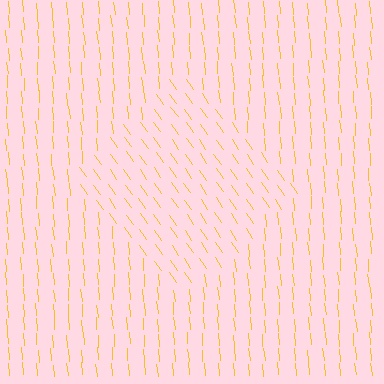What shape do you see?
I see a diamond.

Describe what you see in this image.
The image is filled with small yellow line segments. A diamond region in the image has lines oriented differently from the surrounding lines, creating a visible texture boundary.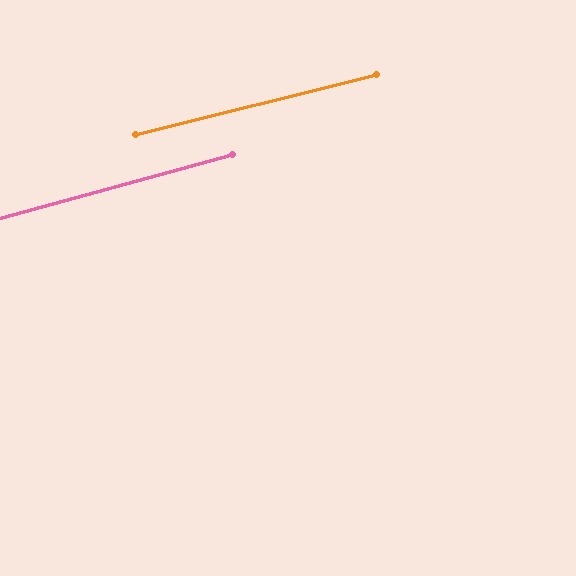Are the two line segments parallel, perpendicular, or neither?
Parallel — their directions differ by only 1.6°.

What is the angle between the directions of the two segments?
Approximately 2 degrees.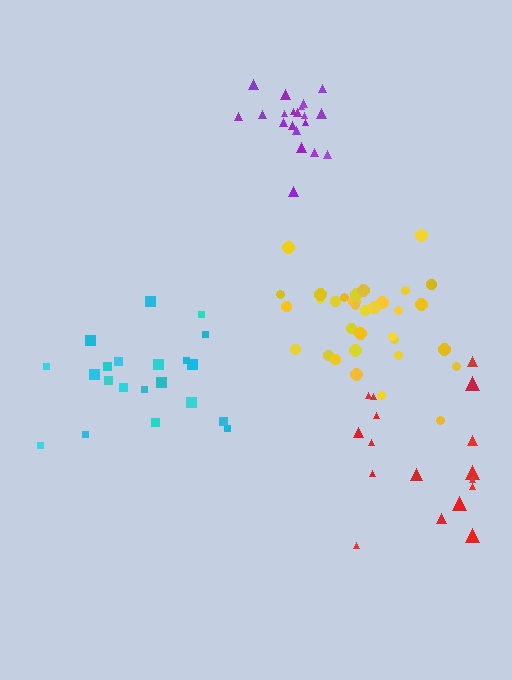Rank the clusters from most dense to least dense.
purple, yellow, cyan, red.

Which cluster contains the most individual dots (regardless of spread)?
Yellow (33).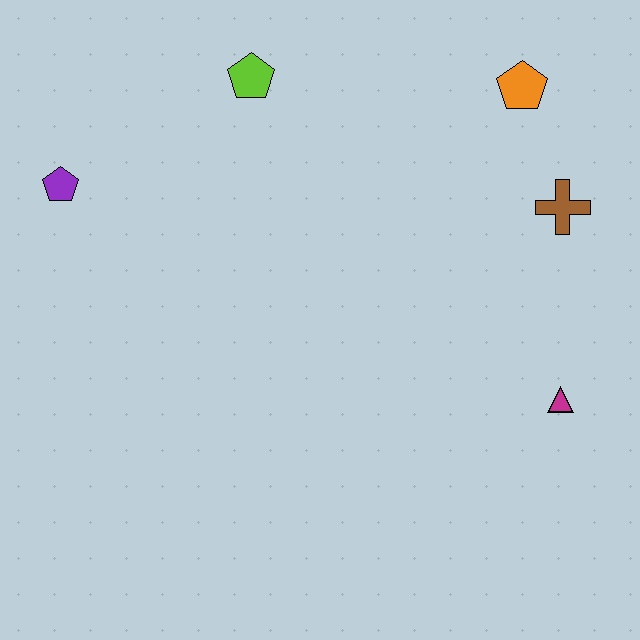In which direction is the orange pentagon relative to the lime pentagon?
The orange pentagon is to the right of the lime pentagon.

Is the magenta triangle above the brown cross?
No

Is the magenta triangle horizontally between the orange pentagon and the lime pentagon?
No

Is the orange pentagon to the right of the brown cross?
No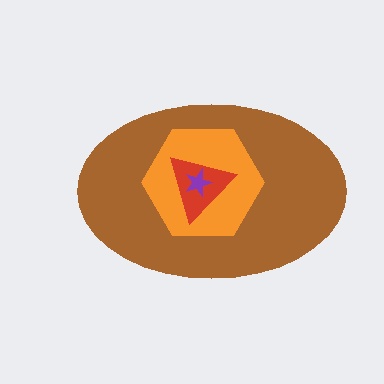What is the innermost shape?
The purple star.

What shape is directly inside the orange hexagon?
The red triangle.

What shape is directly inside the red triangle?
The purple star.